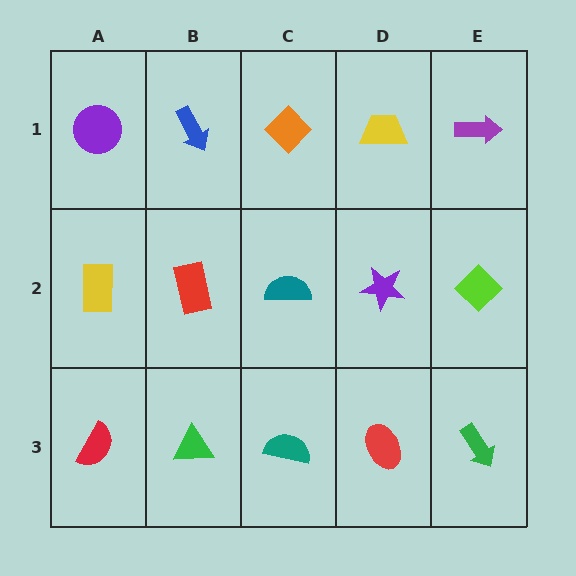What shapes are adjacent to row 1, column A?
A yellow rectangle (row 2, column A), a blue arrow (row 1, column B).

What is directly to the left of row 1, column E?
A yellow trapezoid.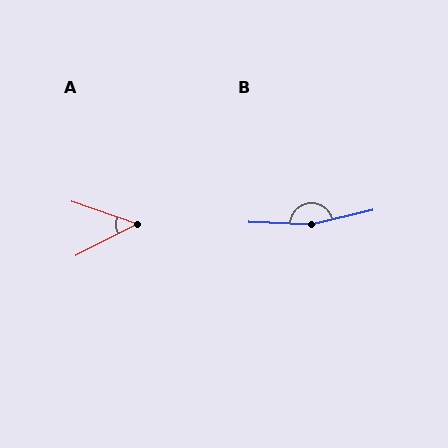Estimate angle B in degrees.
Approximately 164 degrees.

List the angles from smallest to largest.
A (46°), B (164°).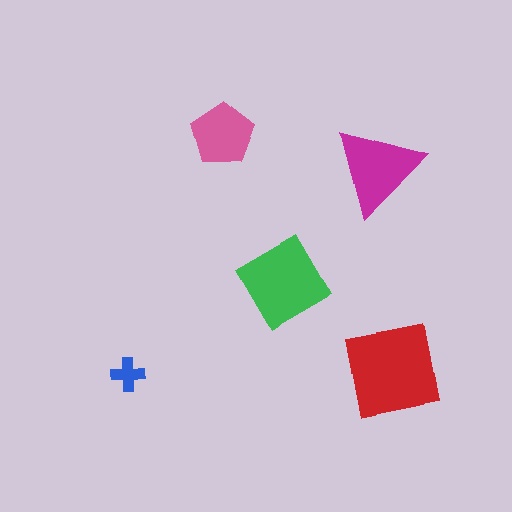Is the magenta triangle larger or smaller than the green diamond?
Smaller.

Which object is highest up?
The pink pentagon is topmost.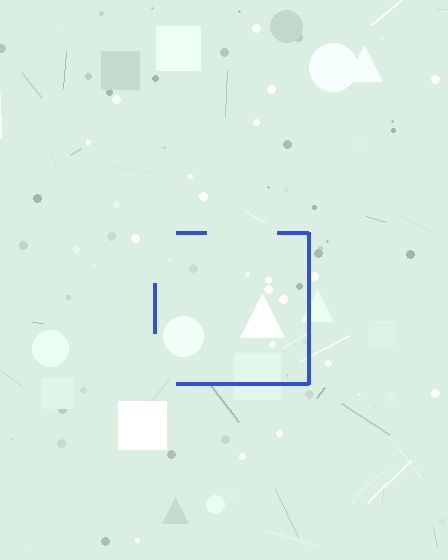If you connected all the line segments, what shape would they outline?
They would outline a square.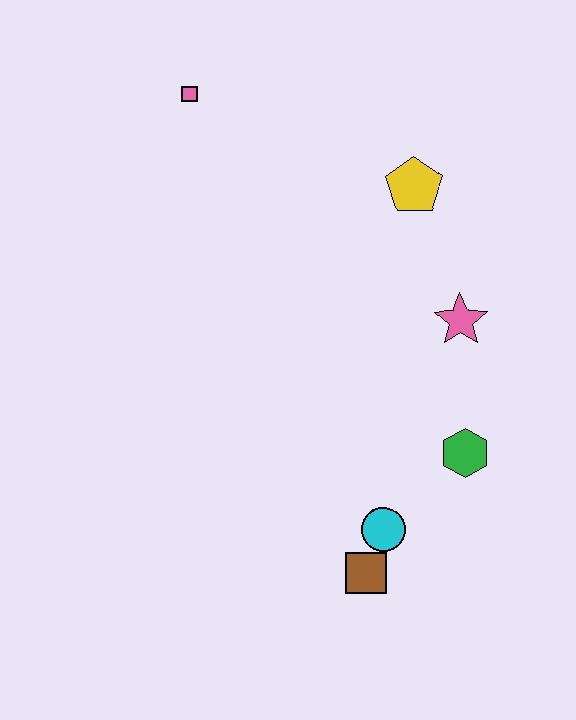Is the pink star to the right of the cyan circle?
Yes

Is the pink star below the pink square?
Yes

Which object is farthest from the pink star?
The pink square is farthest from the pink star.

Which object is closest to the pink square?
The yellow pentagon is closest to the pink square.